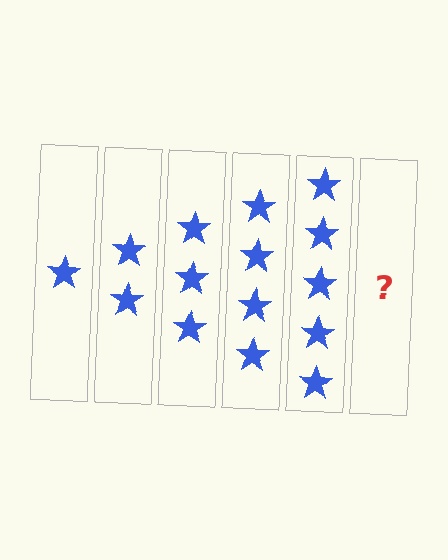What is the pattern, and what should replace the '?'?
The pattern is that each step adds one more star. The '?' should be 6 stars.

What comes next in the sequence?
The next element should be 6 stars.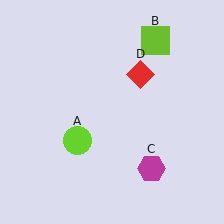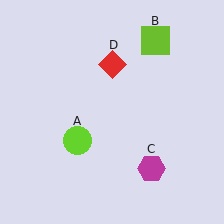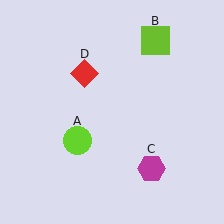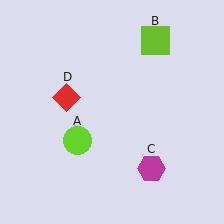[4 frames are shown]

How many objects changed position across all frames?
1 object changed position: red diamond (object D).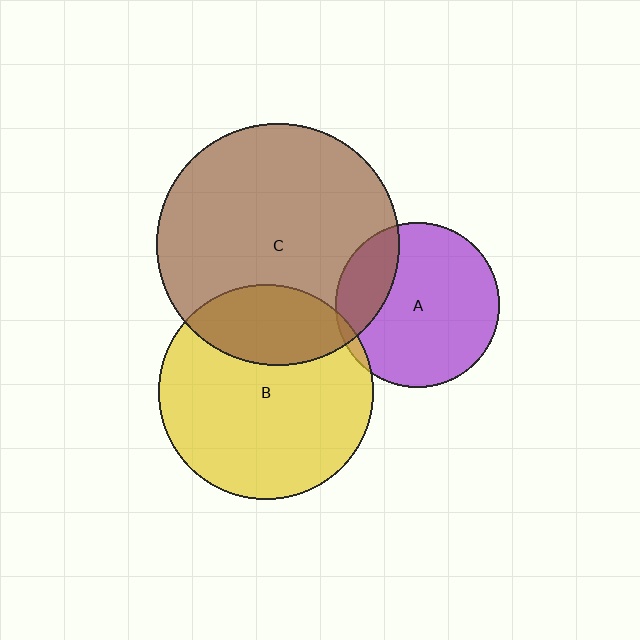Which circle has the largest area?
Circle C (brown).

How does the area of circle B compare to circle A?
Approximately 1.7 times.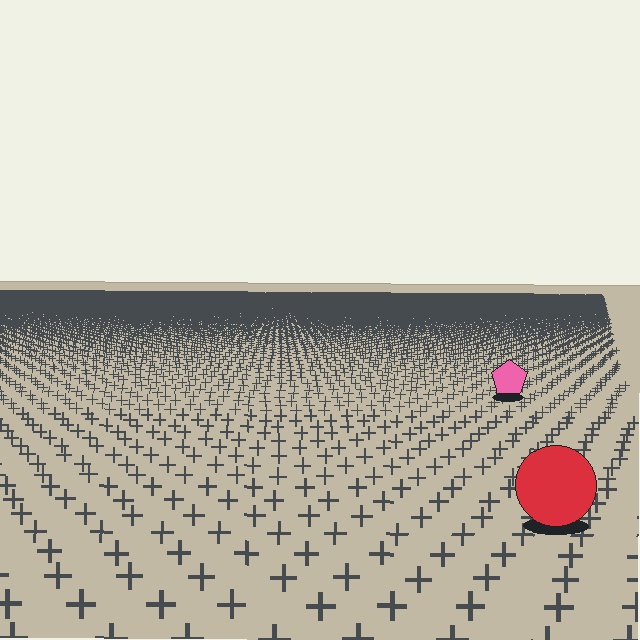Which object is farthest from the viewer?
The pink pentagon is farthest from the viewer. It appears smaller and the ground texture around it is denser.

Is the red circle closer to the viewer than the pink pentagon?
Yes. The red circle is closer — you can tell from the texture gradient: the ground texture is coarser near it.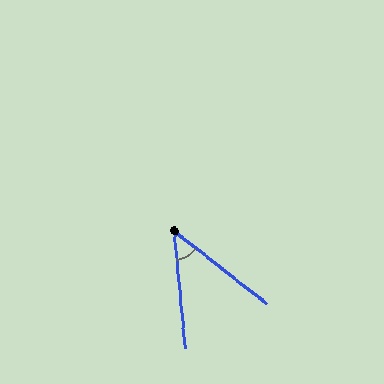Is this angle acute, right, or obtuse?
It is acute.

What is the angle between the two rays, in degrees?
Approximately 46 degrees.